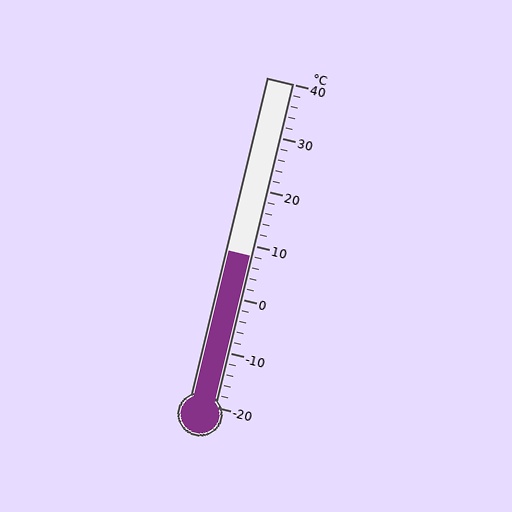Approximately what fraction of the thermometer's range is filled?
The thermometer is filled to approximately 45% of its range.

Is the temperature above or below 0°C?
The temperature is above 0°C.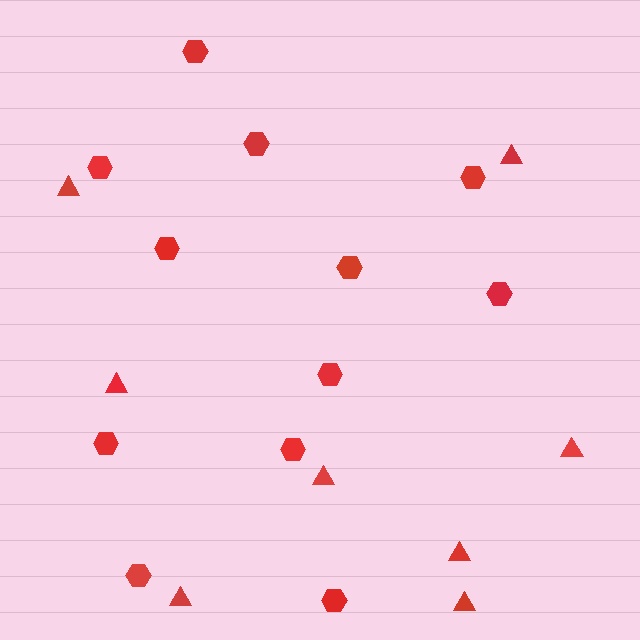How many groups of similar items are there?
There are 2 groups: one group of hexagons (12) and one group of triangles (8).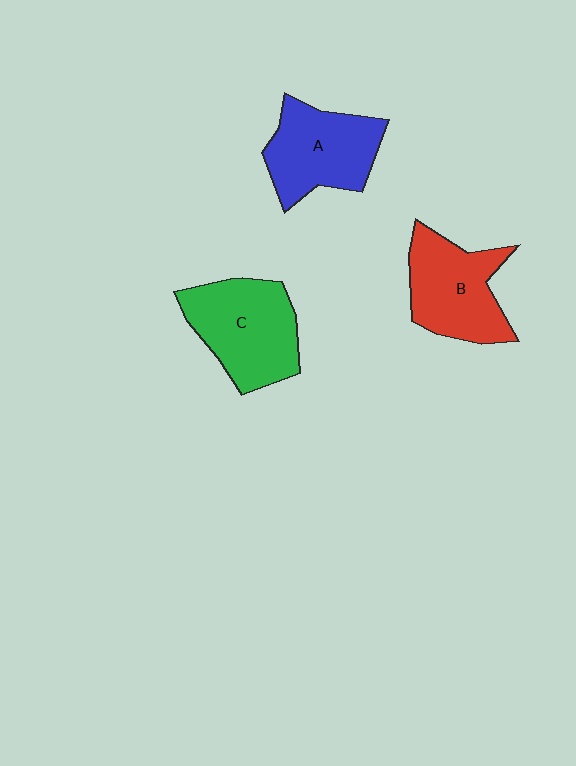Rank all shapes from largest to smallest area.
From largest to smallest: C (green), B (red), A (blue).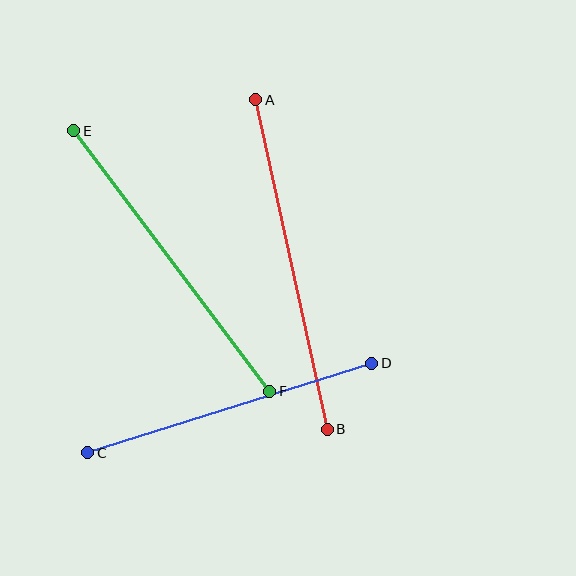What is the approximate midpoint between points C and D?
The midpoint is at approximately (230, 408) pixels.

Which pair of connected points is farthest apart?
Points A and B are farthest apart.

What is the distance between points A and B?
The distance is approximately 337 pixels.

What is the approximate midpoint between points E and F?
The midpoint is at approximately (172, 261) pixels.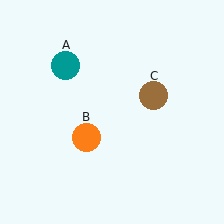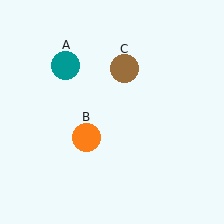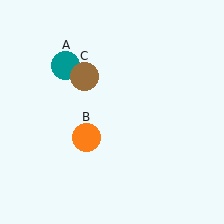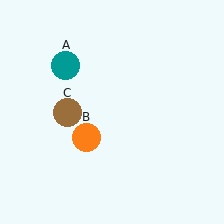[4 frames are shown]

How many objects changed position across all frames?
1 object changed position: brown circle (object C).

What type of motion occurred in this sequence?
The brown circle (object C) rotated counterclockwise around the center of the scene.